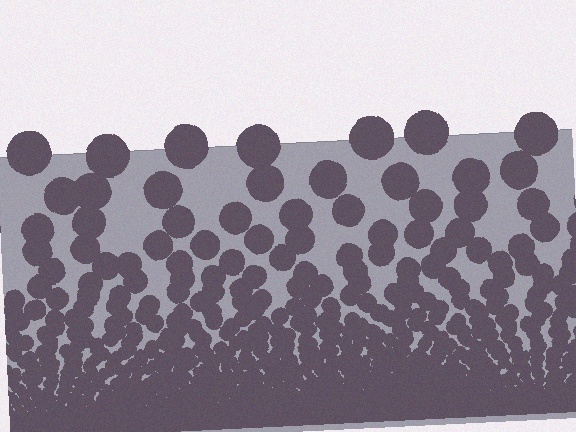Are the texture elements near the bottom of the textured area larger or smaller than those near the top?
Smaller. The gradient is inverted — elements near the bottom are smaller and denser.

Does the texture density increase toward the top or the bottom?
Density increases toward the bottom.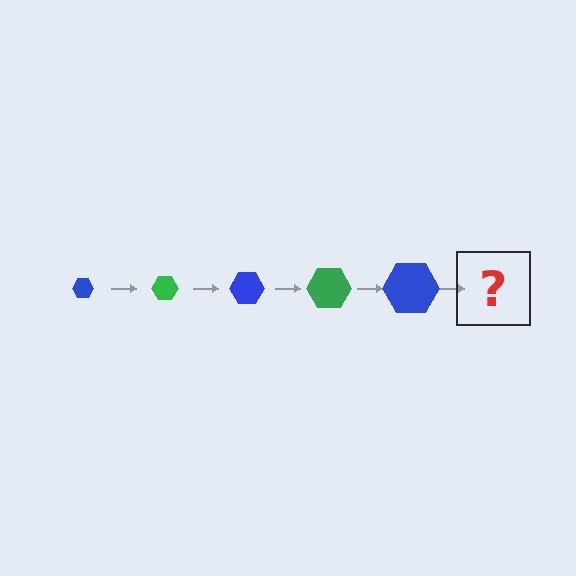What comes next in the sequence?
The next element should be a green hexagon, larger than the previous one.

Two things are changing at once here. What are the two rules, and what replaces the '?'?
The two rules are that the hexagon grows larger each step and the color cycles through blue and green. The '?' should be a green hexagon, larger than the previous one.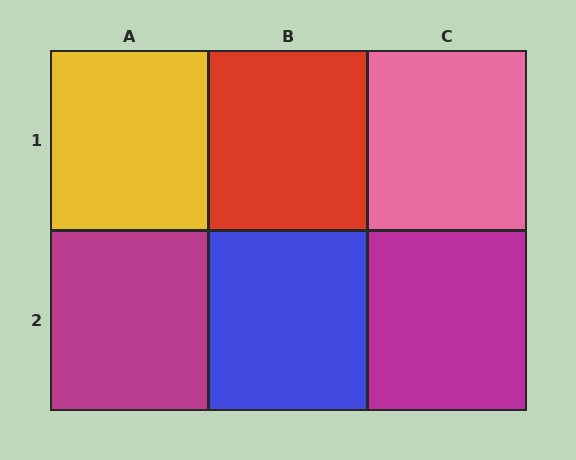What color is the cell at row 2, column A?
Magenta.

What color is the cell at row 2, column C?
Magenta.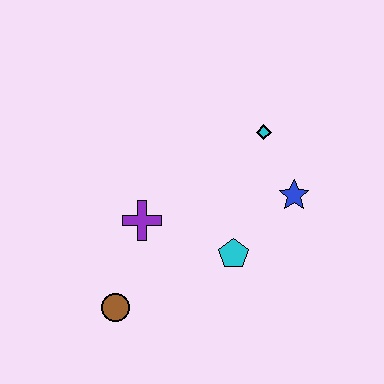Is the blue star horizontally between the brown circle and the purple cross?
No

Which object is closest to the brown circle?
The purple cross is closest to the brown circle.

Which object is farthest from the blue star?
The brown circle is farthest from the blue star.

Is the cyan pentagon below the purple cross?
Yes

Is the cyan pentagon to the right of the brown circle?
Yes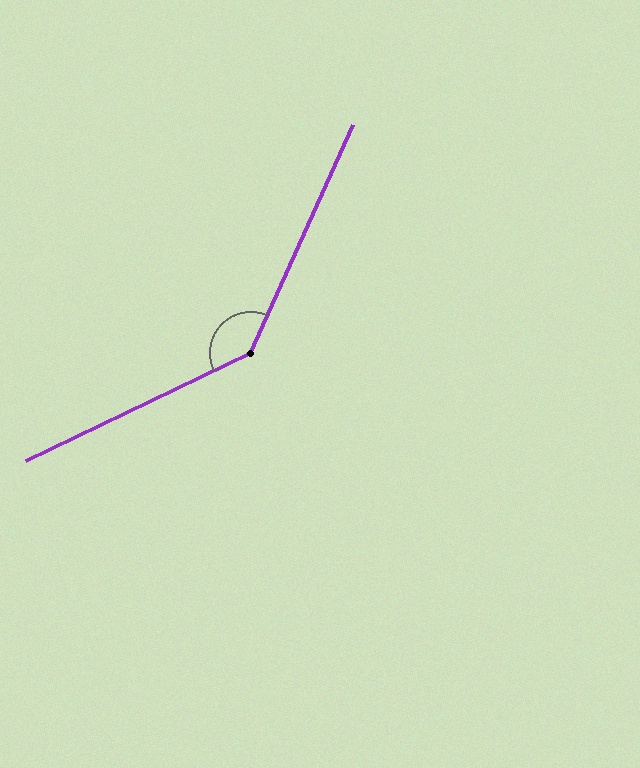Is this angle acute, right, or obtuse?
It is obtuse.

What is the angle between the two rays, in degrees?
Approximately 140 degrees.